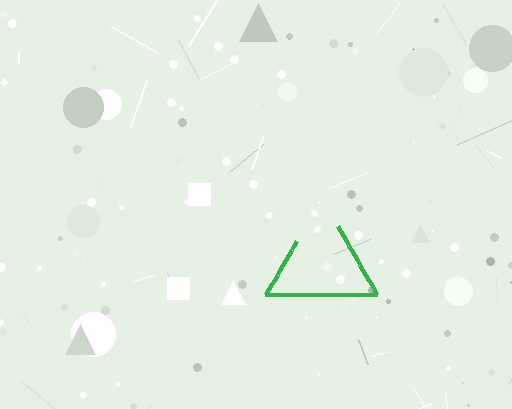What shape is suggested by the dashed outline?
The dashed outline suggests a triangle.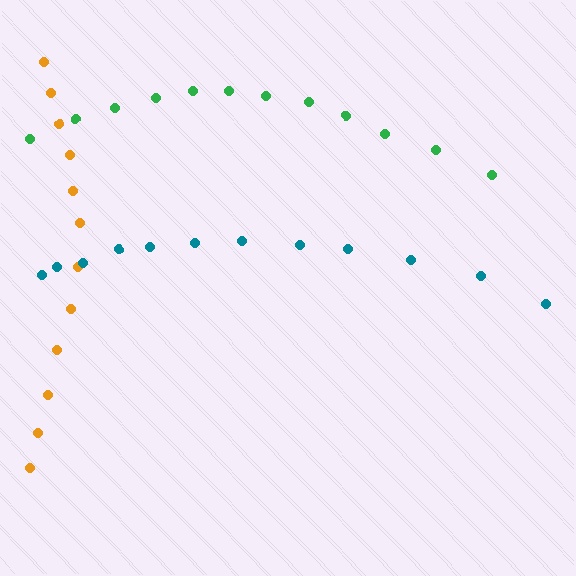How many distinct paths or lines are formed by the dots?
There are 3 distinct paths.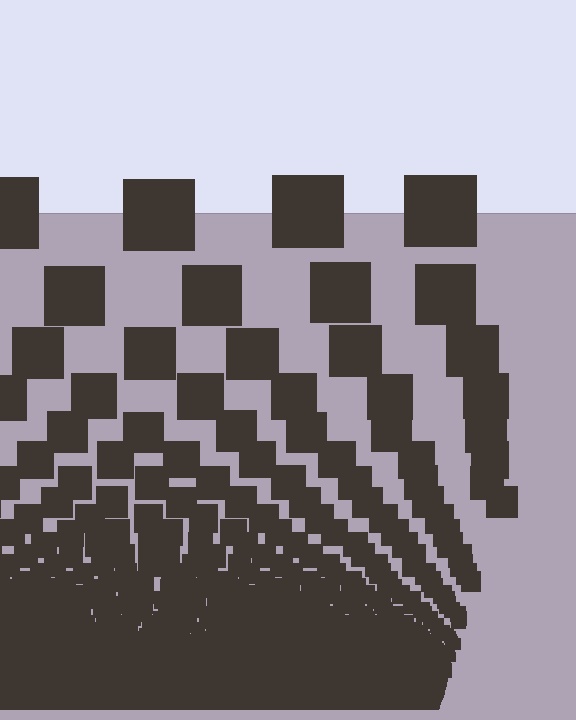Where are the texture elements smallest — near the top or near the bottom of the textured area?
Near the bottom.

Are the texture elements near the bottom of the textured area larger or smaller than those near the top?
Smaller. The gradient is inverted — elements near the bottom are smaller and denser.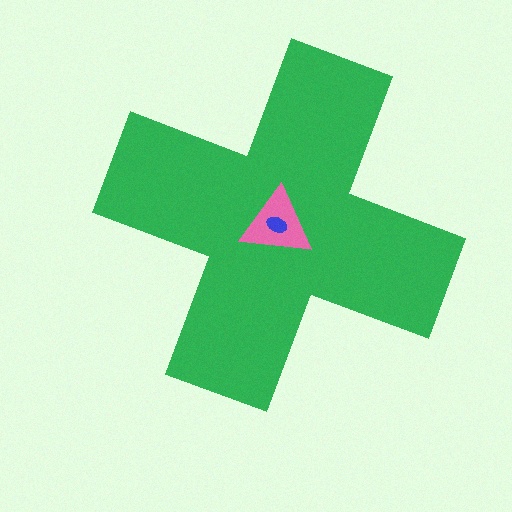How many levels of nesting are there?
3.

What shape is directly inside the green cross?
The pink triangle.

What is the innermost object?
The blue ellipse.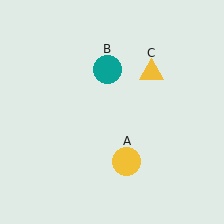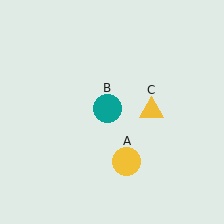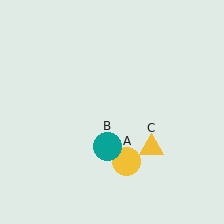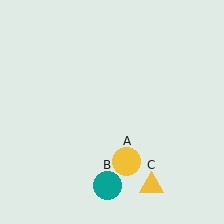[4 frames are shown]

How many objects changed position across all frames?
2 objects changed position: teal circle (object B), yellow triangle (object C).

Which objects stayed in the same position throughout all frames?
Yellow circle (object A) remained stationary.